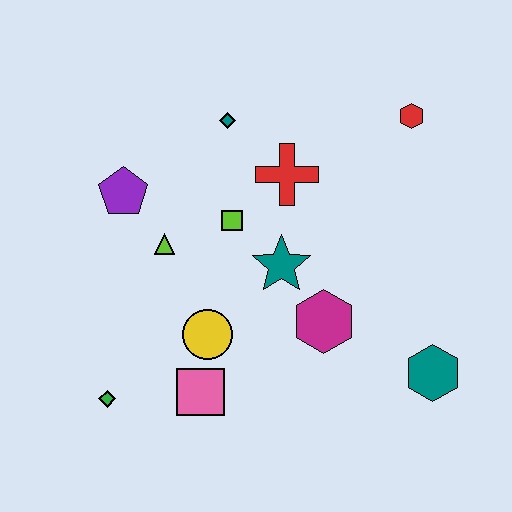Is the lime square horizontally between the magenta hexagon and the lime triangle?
Yes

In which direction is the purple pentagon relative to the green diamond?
The purple pentagon is above the green diamond.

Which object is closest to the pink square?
The yellow circle is closest to the pink square.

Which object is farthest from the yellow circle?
The red hexagon is farthest from the yellow circle.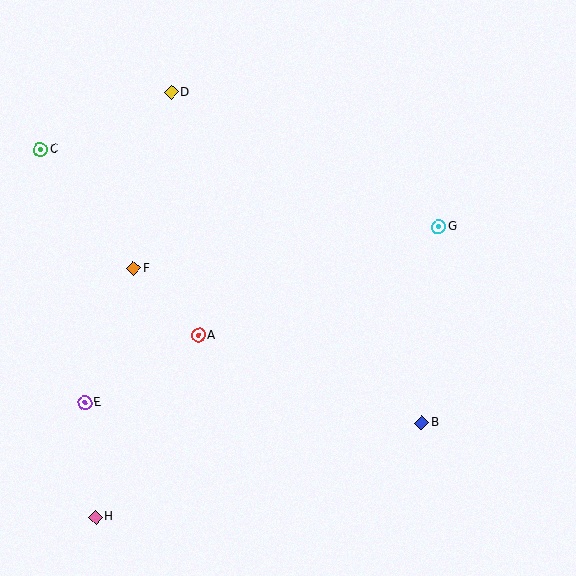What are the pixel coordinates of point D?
Point D is at (171, 92).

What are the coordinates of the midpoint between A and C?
The midpoint between A and C is at (120, 242).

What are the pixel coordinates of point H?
Point H is at (96, 517).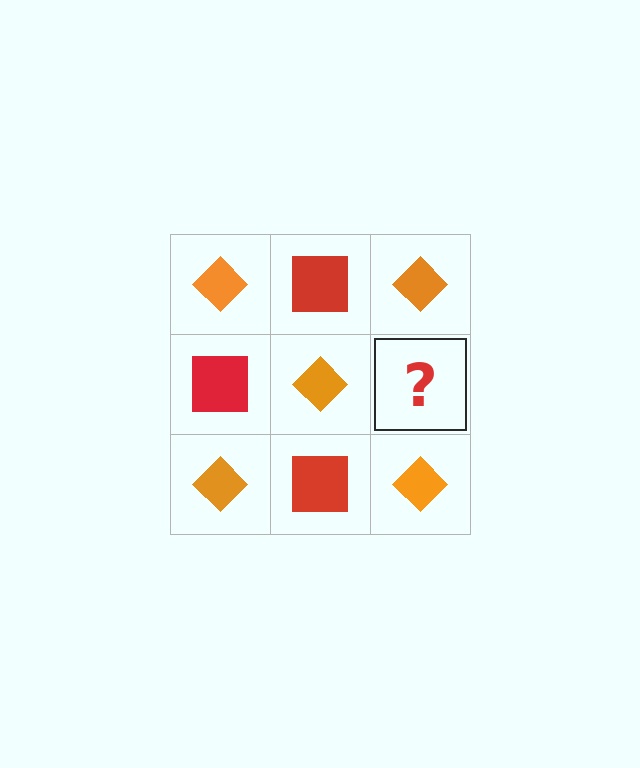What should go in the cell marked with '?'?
The missing cell should contain a red square.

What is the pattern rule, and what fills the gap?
The rule is that it alternates orange diamond and red square in a checkerboard pattern. The gap should be filled with a red square.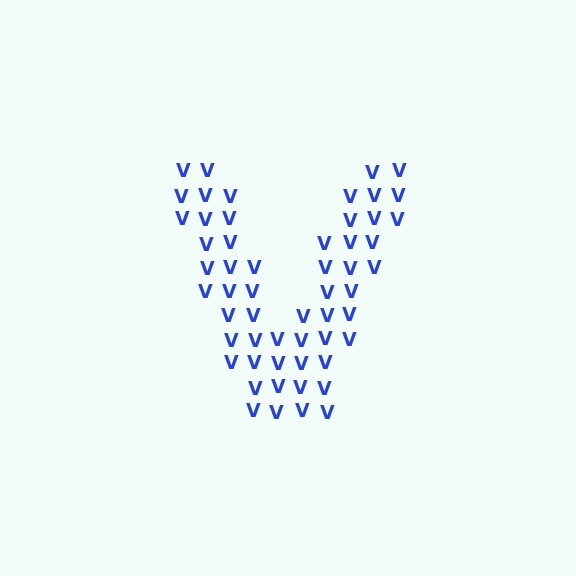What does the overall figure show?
The overall figure shows the letter V.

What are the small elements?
The small elements are letter V's.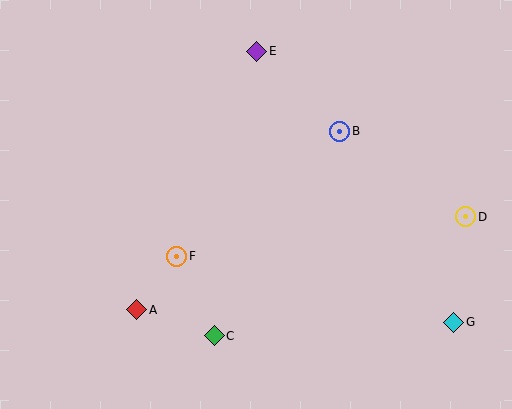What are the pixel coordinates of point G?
Point G is at (454, 322).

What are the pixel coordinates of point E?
Point E is at (257, 51).